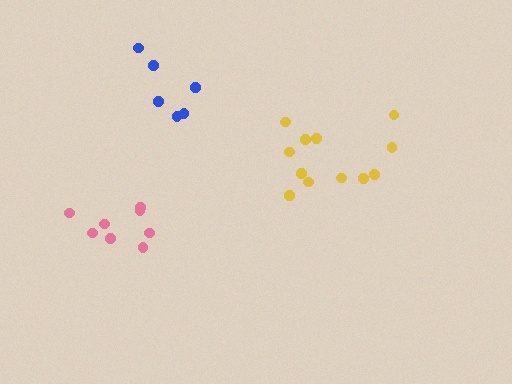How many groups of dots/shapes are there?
There are 3 groups.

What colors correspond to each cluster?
The clusters are colored: pink, blue, yellow.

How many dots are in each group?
Group 1: 8 dots, Group 2: 6 dots, Group 3: 12 dots (26 total).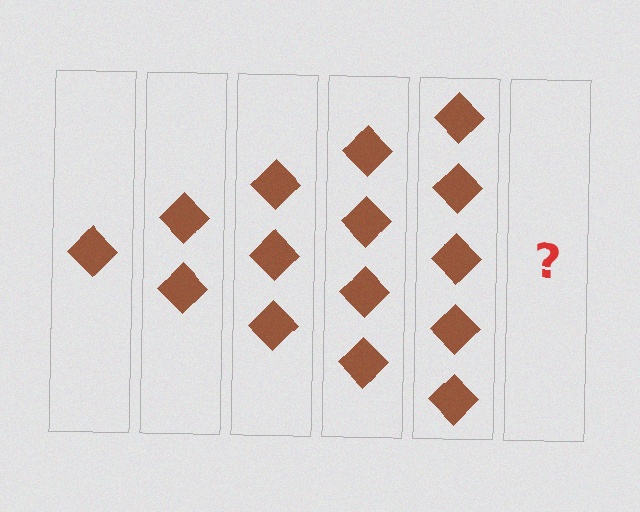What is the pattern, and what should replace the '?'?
The pattern is that each step adds one more diamond. The '?' should be 6 diamonds.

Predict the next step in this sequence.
The next step is 6 diamonds.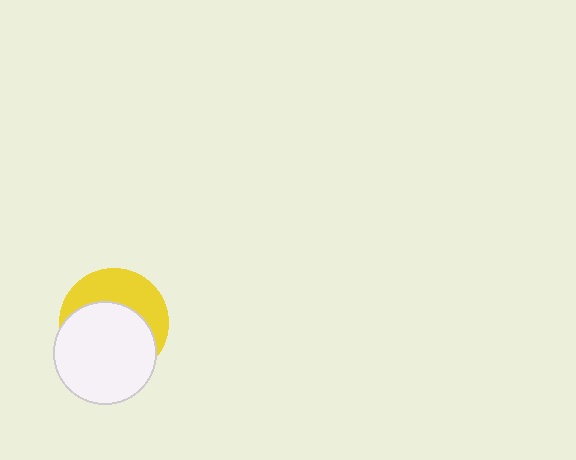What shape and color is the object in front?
The object in front is a white circle.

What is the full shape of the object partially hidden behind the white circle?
The partially hidden object is a yellow circle.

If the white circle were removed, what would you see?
You would see the complete yellow circle.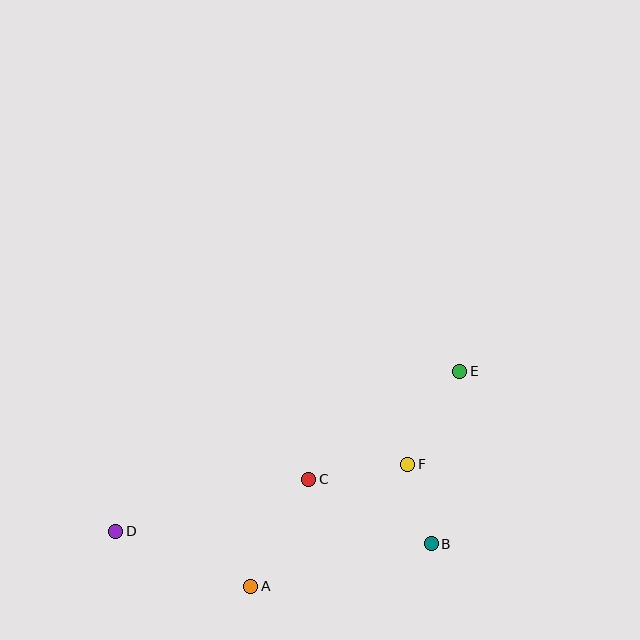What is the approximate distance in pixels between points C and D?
The distance between C and D is approximately 200 pixels.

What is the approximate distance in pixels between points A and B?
The distance between A and B is approximately 186 pixels.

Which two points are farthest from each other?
Points D and E are farthest from each other.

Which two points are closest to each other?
Points B and F are closest to each other.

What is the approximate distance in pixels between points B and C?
The distance between B and C is approximately 139 pixels.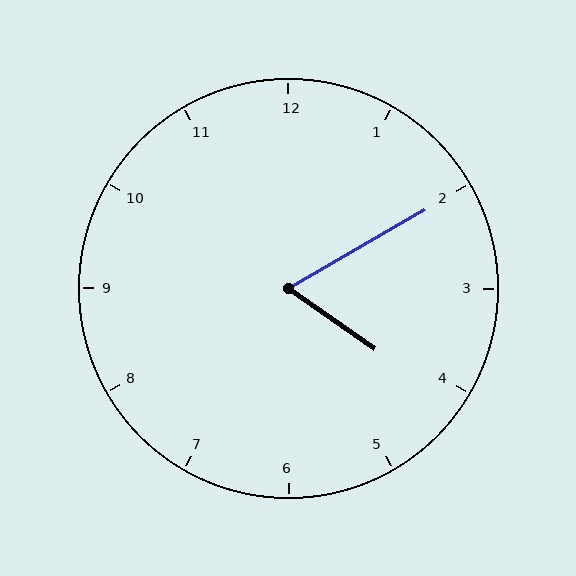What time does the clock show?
4:10.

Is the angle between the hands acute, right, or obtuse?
It is acute.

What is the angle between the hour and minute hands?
Approximately 65 degrees.